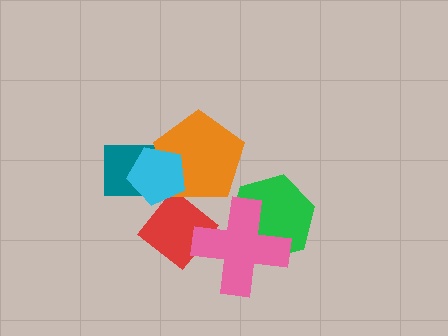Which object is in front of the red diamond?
The pink cross is in front of the red diamond.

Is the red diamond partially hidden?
Yes, it is partially covered by another shape.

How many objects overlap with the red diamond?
1 object overlaps with the red diamond.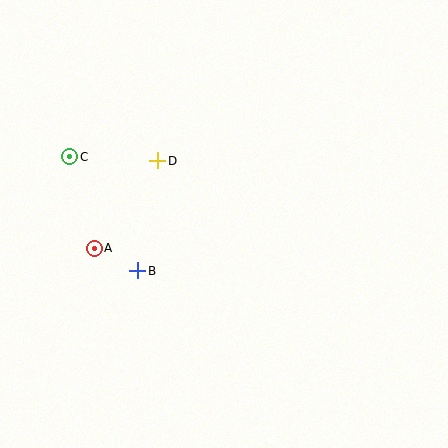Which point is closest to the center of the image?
Point D at (158, 161) is closest to the center.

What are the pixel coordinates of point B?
Point B is at (138, 271).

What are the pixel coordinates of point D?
Point D is at (158, 161).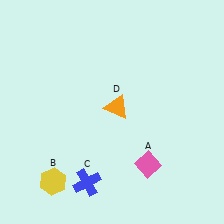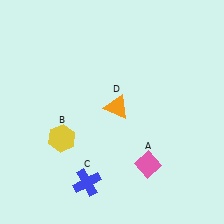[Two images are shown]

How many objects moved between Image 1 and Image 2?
1 object moved between the two images.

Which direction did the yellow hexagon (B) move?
The yellow hexagon (B) moved up.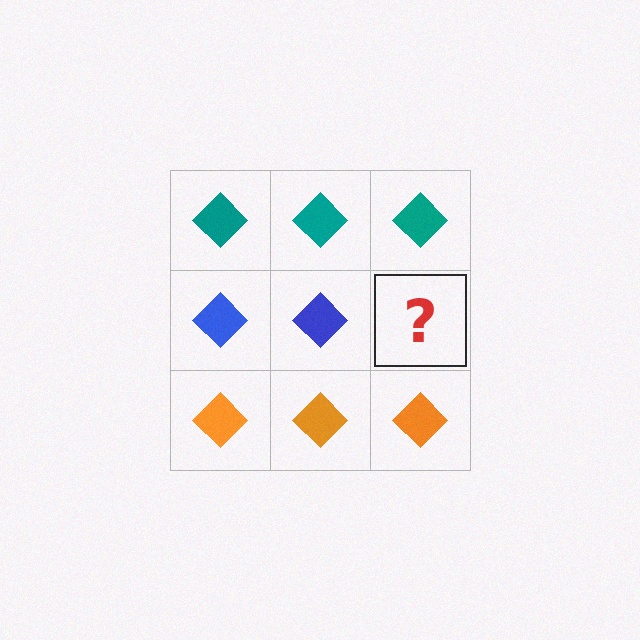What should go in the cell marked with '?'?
The missing cell should contain a blue diamond.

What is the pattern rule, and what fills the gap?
The rule is that each row has a consistent color. The gap should be filled with a blue diamond.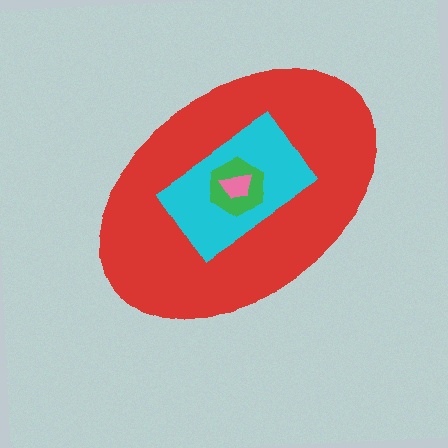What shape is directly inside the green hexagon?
The pink trapezoid.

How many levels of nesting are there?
4.